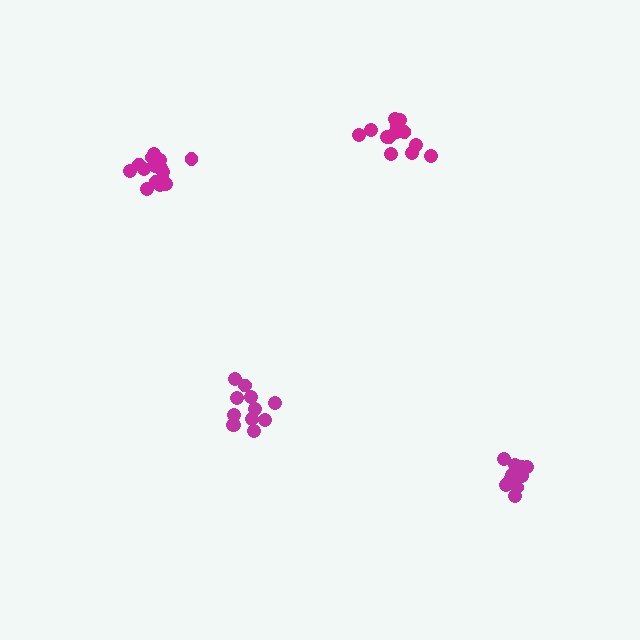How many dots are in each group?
Group 1: 15 dots, Group 2: 12 dots, Group 3: 16 dots, Group 4: 12 dots (55 total).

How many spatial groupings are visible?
There are 4 spatial groupings.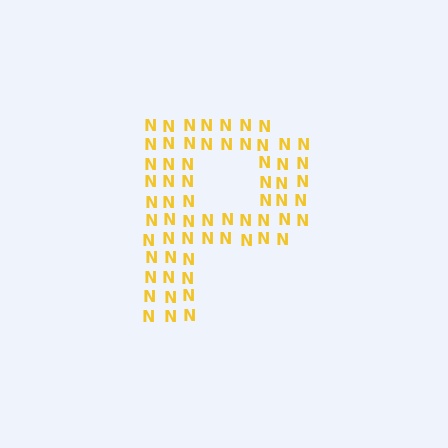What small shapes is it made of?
It is made of small letter N's.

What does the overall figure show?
The overall figure shows the letter P.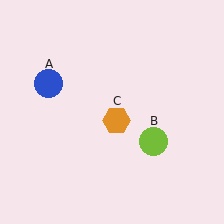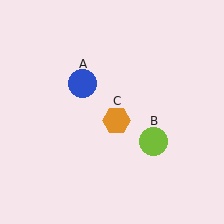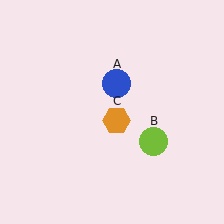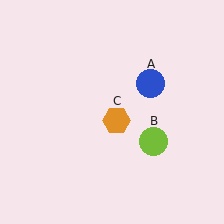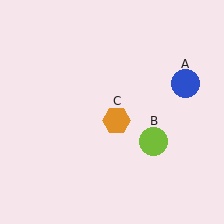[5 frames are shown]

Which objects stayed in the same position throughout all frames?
Lime circle (object B) and orange hexagon (object C) remained stationary.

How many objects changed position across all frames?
1 object changed position: blue circle (object A).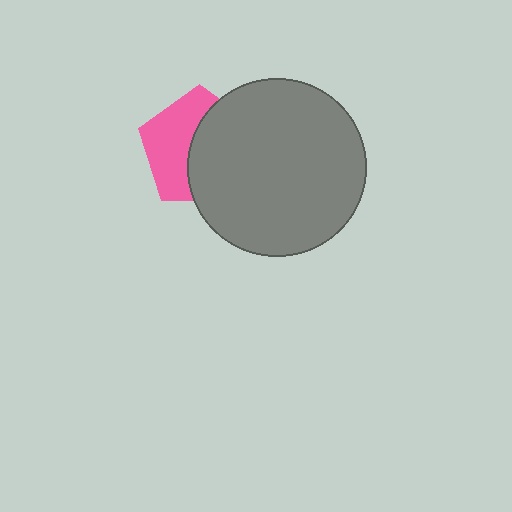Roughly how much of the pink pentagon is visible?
About half of it is visible (roughly 46%).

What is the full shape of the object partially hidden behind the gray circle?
The partially hidden object is a pink pentagon.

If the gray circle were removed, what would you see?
You would see the complete pink pentagon.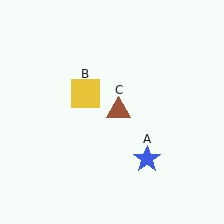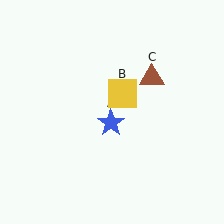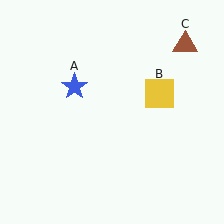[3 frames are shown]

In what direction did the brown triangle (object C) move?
The brown triangle (object C) moved up and to the right.